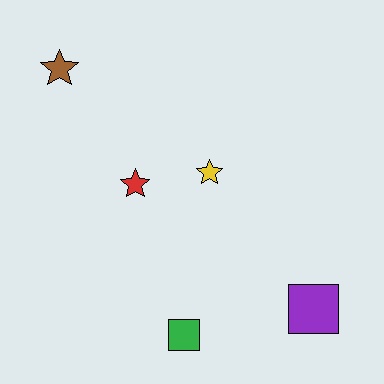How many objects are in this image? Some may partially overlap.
There are 5 objects.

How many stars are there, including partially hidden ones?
There are 3 stars.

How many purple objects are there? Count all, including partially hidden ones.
There is 1 purple object.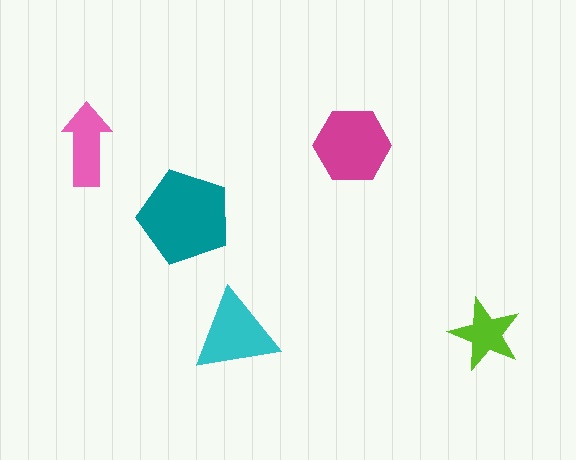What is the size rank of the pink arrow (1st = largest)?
4th.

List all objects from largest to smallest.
The teal pentagon, the magenta hexagon, the cyan triangle, the pink arrow, the lime star.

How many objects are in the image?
There are 5 objects in the image.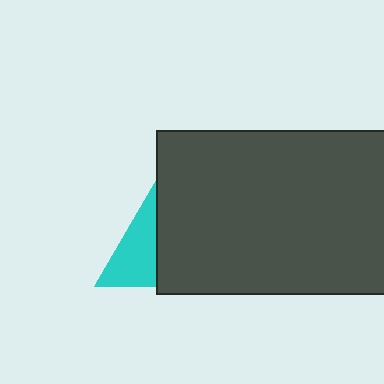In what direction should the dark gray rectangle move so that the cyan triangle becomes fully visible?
The dark gray rectangle should move right. That is the shortest direction to clear the overlap and leave the cyan triangle fully visible.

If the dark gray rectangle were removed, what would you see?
You would see the complete cyan triangle.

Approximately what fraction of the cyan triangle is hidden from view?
Roughly 55% of the cyan triangle is hidden behind the dark gray rectangle.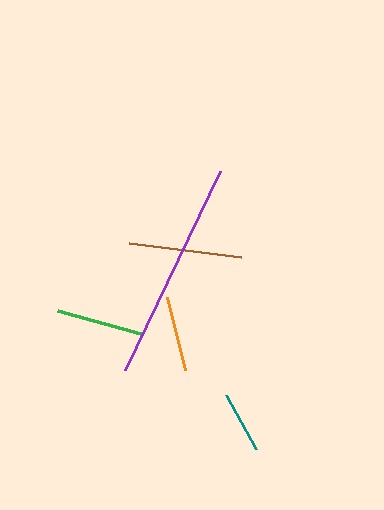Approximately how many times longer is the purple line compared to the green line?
The purple line is approximately 2.6 times the length of the green line.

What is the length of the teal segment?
The teal segment is approximately 62 pixels long.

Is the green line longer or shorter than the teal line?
The green line is longer than the teal line.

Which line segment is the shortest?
The teal line is the shortest at approximately 62 pixels.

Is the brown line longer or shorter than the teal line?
The brown line is longer than the teal line.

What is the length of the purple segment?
The purple segment is approximately 221 pixels long.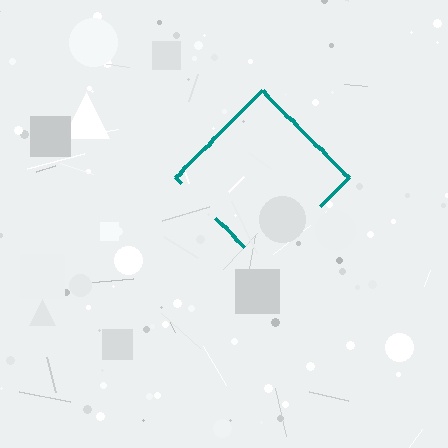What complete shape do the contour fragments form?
The contour fragments form a diamond.